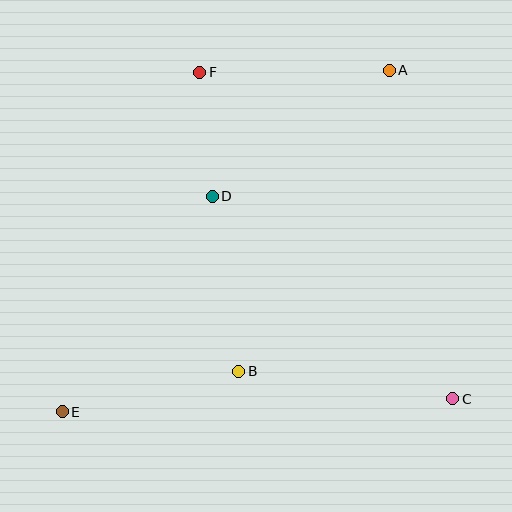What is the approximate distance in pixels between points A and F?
The distance between A and F is approximately 189 pixels.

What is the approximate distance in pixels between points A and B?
The distance between A and B is approximately 337 pixels.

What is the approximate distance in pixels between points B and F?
The distance between B and F is approximately 301 pixels.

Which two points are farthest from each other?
Points A and E are farthest from each other.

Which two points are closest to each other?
Points D and F are closest to each other.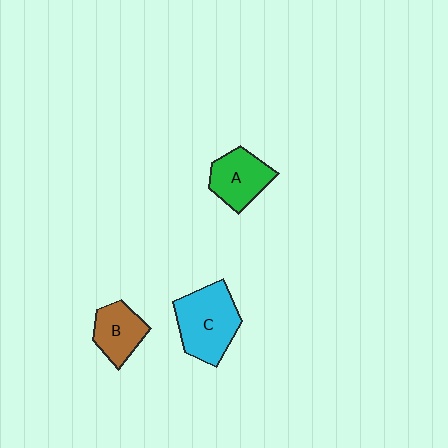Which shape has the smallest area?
Shape B (brown).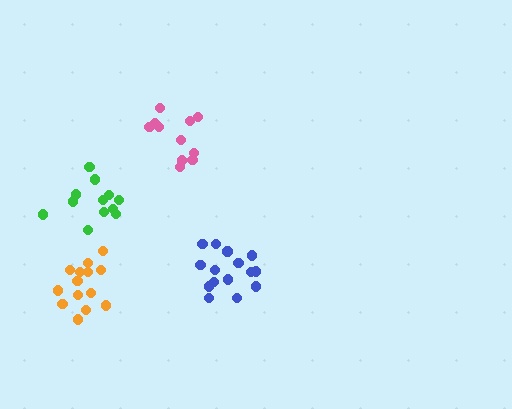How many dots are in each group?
Group 1: 14 dots, Group 2: 11 dots, Group 3: 15 dots, Group 4: 12 dots (52 total).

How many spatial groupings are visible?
There are 4 spatial groupings.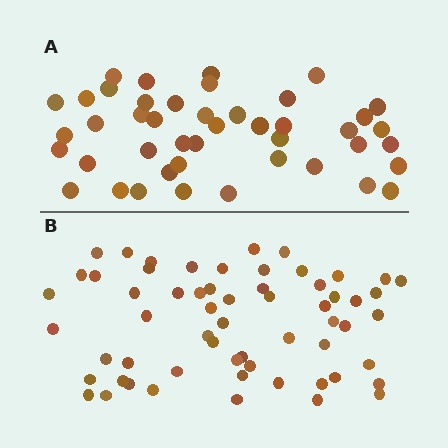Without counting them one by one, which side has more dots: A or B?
Region B (the bottom region) has more dots.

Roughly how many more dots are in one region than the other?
Region B has approximately 15 more dots than region A.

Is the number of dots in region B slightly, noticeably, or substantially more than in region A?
Region B has noticeably more, but not dramatically so. The ratio is roughly 1.4 to 1.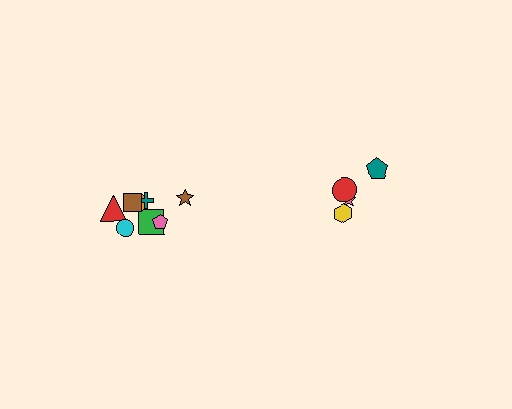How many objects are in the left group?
There are 8 objects.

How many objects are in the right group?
There are 4 objects.